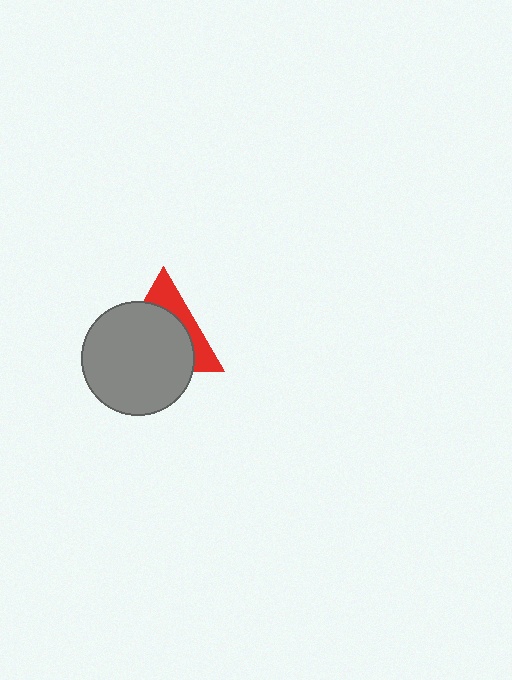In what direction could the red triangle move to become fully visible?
The red triangle could move up. That would shift it out from behind the gray circle entirely.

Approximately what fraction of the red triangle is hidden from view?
Roughly 68% of the red triangle is hidden behind the gray circle.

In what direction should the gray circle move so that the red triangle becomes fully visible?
The gray circle should move down. That is the shortest direction to clear the overlap and leave the red triangle fully visible.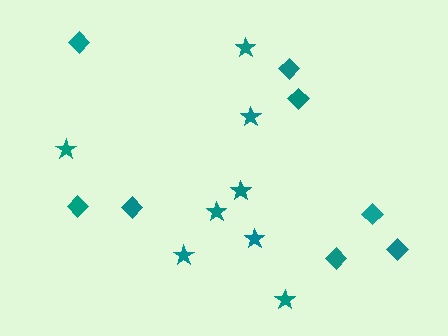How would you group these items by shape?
There are 2 groups: one group of stars (8) and one group of diamonds (8).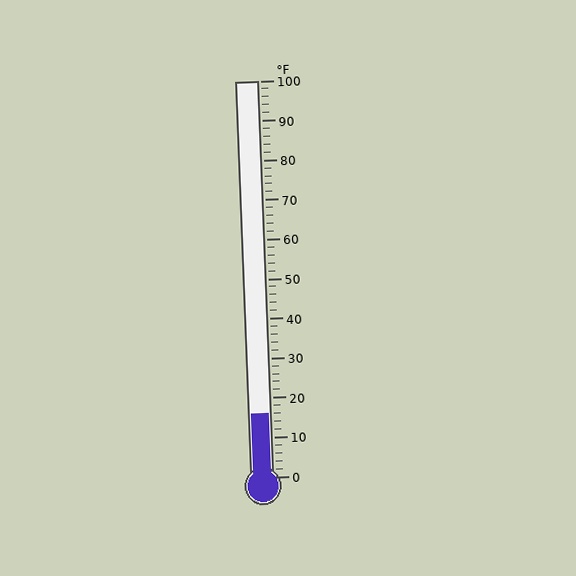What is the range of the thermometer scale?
The thermometer scale ranges from 0°F to 100°F.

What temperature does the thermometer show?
The thermometer shows approximately 16°F.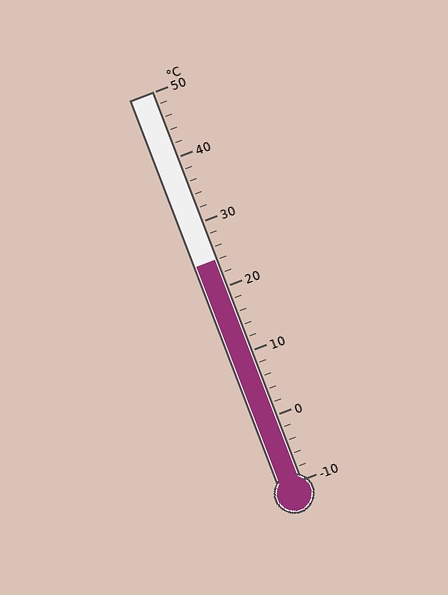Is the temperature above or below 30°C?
The temperature is below 30°C.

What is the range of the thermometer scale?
The thermometer scale ranges from -10°C to 50°C.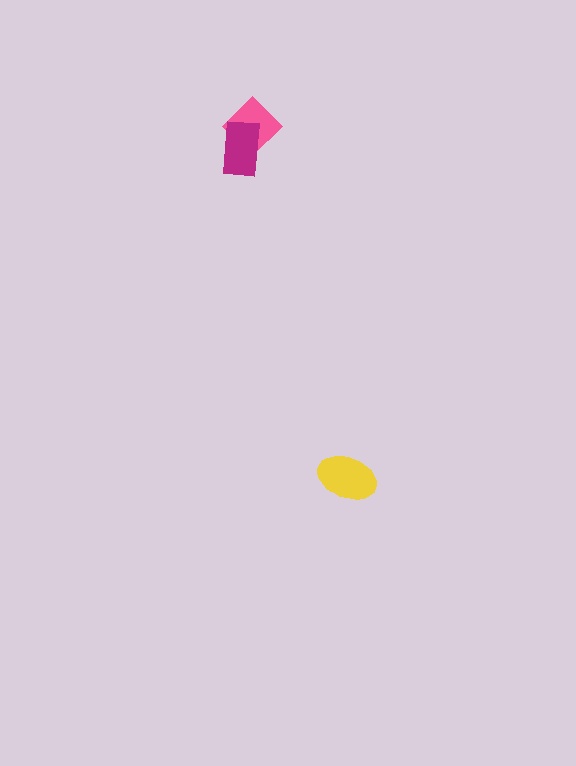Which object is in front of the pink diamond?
The magenta rectangle is in front of the pink diamond.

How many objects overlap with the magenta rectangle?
1 object overlaps with the magenta rectangle.